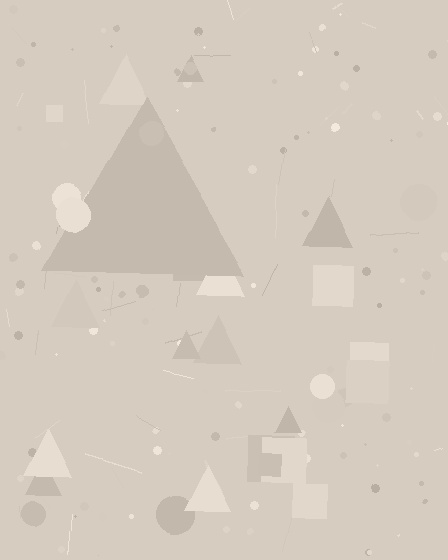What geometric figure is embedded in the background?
A triangle is embedded in the background.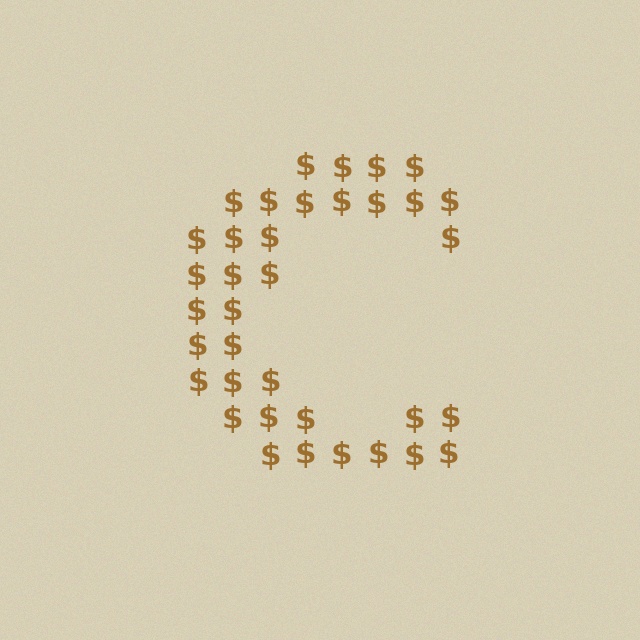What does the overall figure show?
The overall figure shows the letter C.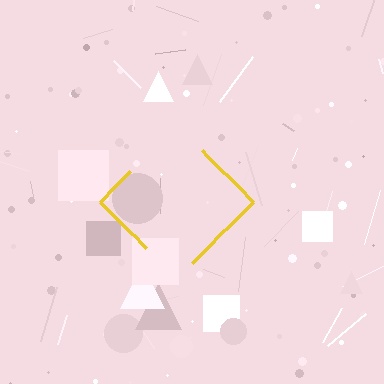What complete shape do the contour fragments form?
The contour fragments form a diamond.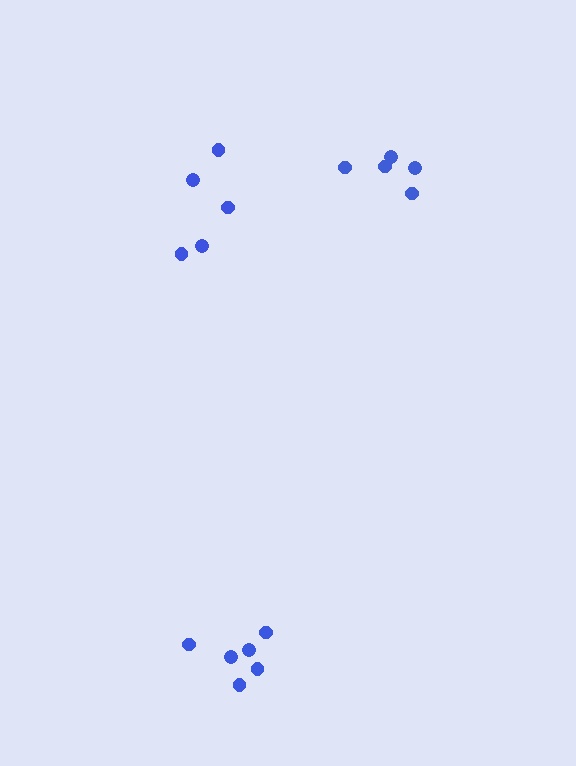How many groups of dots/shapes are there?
There are 3 groups.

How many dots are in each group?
Group 1: 5 dots, Group 2: 6 dots, Group 3: 5 dots (16 total).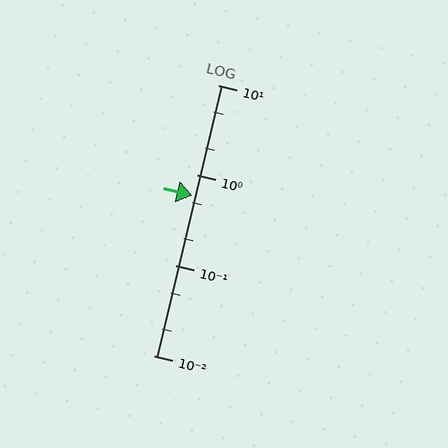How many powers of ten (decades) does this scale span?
The scale spans 3 decades, from 0.01 to 10.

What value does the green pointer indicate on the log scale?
The pointer indicates approximately 0.59.